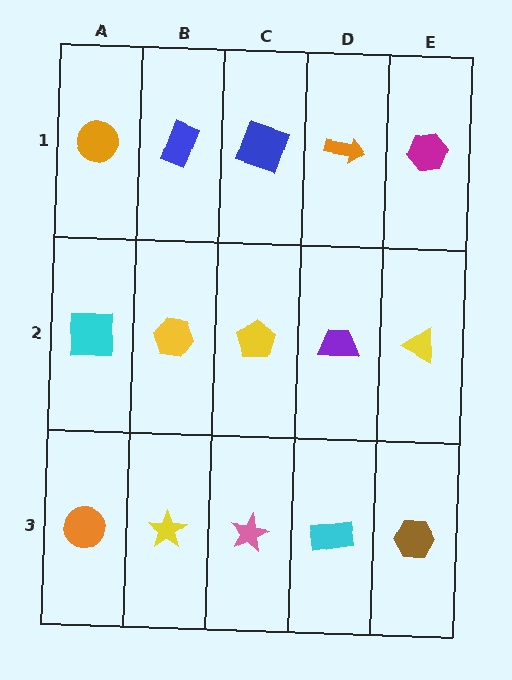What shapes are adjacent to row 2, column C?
A blue square (row 1, column C), a pink star (row 3, column C), a yellow hexagon (row 2, column B), a purple trapezoid (row 2, column D).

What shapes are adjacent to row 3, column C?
A yellow pentagon (row 2, column C), a yellow star (row 3, column B), a cyan rectangle (row 3, column D).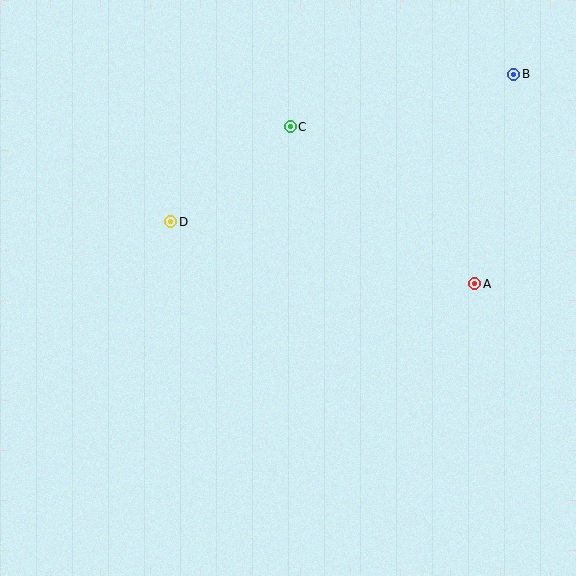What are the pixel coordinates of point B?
Point B is at (514, 74).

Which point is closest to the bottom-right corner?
Point A is closest to the bottom-right corner.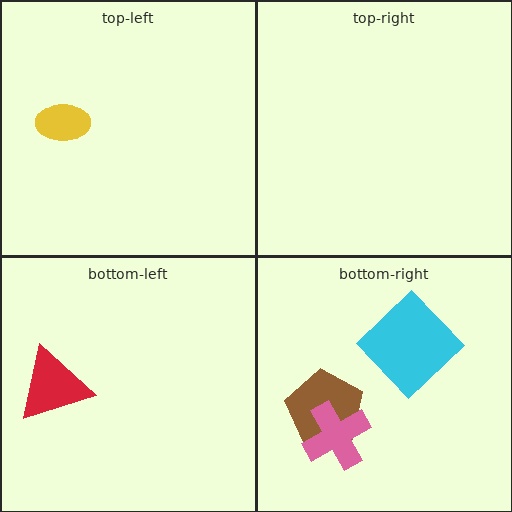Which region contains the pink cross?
The bottom-right region.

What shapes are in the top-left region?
The yellow ellipse.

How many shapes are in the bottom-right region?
3.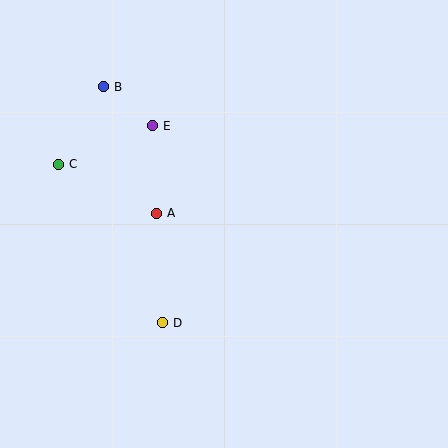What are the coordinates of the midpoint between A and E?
The midpoint between A and E is at (155, 170).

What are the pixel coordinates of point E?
Point E is at (153, 126).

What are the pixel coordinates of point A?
Point A is at (157, 213).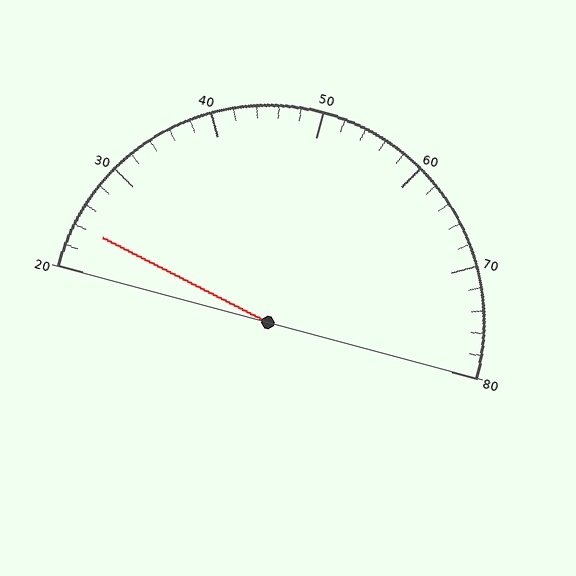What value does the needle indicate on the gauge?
The needle indicates approximately 24.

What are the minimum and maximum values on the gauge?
The gauge ranges from 20 to 80.